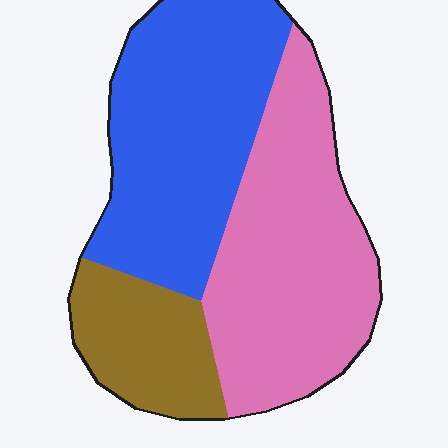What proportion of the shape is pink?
Pink covers roughly 40% of the shape.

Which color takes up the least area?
Brown, at roughly 20%.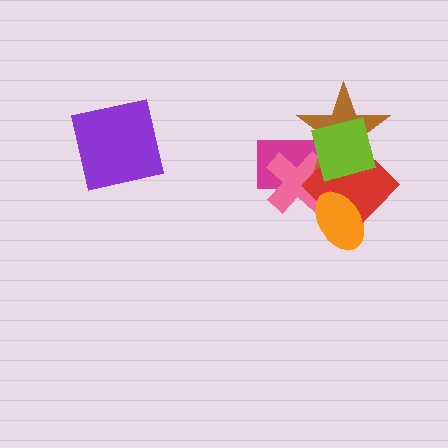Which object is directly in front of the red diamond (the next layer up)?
The brown star is directly in front of the red diamond.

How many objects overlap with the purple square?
0 objects overlap with the purple square.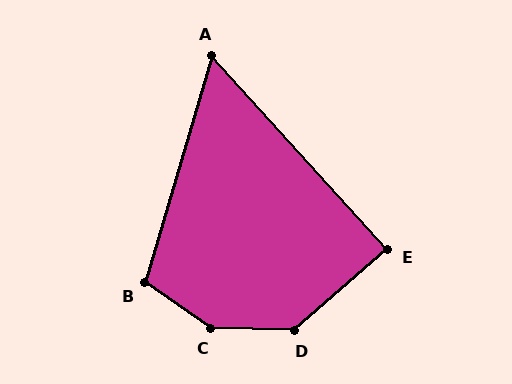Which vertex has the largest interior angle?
C, at approximately 147 degrees.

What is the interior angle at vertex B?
Approximately 108 degrees (obtuse).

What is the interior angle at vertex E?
Approximately 89 degrees (approximately right).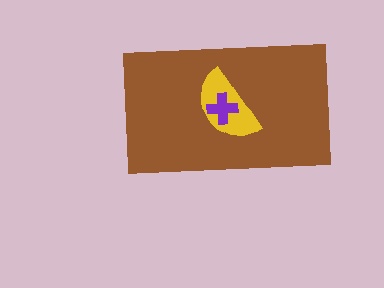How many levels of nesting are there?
3.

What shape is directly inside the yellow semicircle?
The purple cross.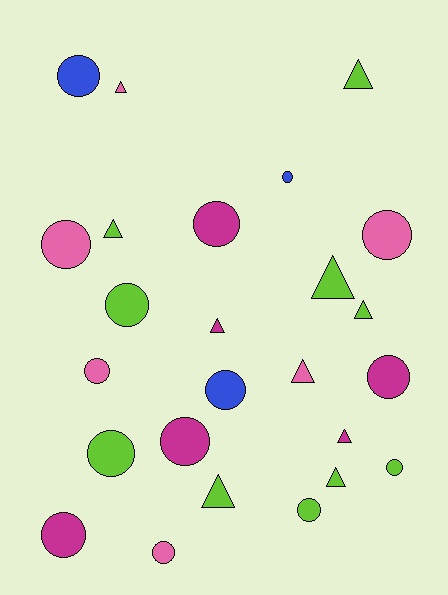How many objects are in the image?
There are 25 objects.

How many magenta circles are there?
There are 4 magenta circles.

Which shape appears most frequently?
Circle, with 15 objects.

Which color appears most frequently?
Lime, with 10 objects.